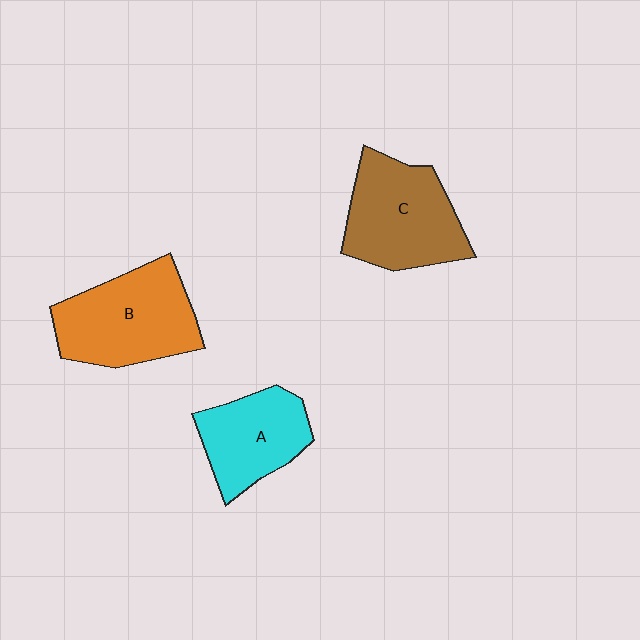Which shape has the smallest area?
Shape A (cyan).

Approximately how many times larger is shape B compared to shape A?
Approximately 1.4 times.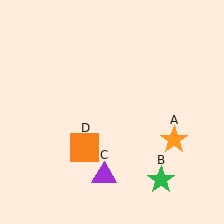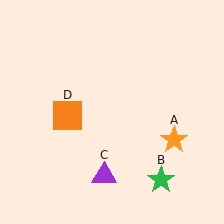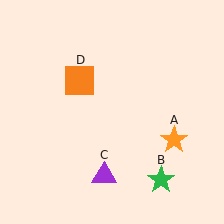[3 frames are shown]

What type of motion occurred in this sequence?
The orange square (object D) rotated clockwise around the center of the scene.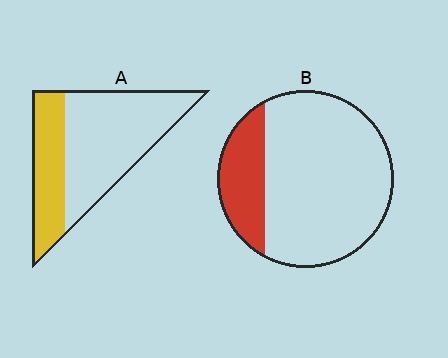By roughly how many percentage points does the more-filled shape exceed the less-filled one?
By roughly 10 percentage points (A over B).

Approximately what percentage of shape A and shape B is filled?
A is approximately 35% and B is approximately 20%.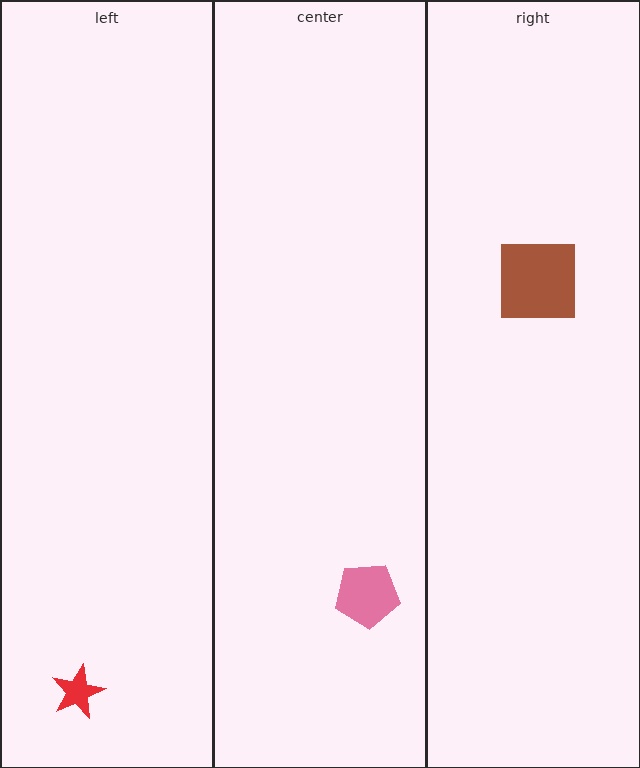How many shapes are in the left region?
1.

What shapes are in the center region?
The pink pentagon.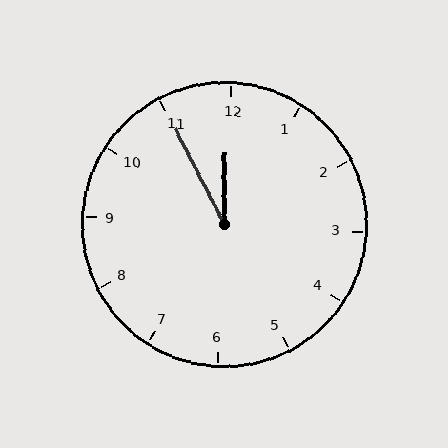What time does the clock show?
11:55.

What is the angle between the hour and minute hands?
Approximately 28 degrees.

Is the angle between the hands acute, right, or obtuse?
It is acute.